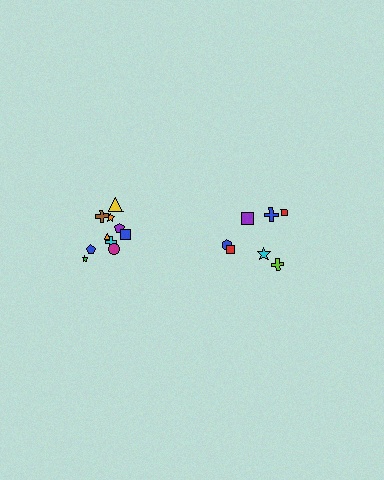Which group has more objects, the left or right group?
The left group.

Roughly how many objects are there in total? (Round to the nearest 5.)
Roughly 15 objects in total.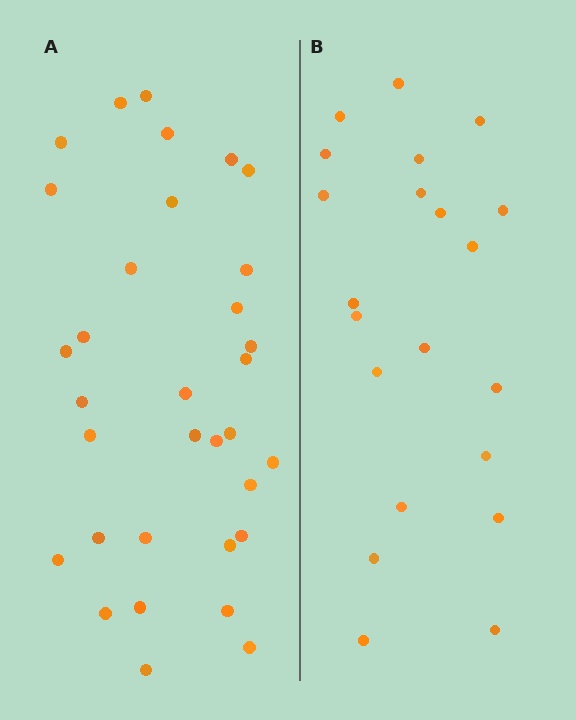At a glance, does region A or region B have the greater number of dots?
Region A (the left region) has more dots.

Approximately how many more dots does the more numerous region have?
Region A has roughly 12 or so more dots than region B.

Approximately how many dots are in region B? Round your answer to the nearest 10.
About 20 dots. (The exact count is 21, which rounds to 20.)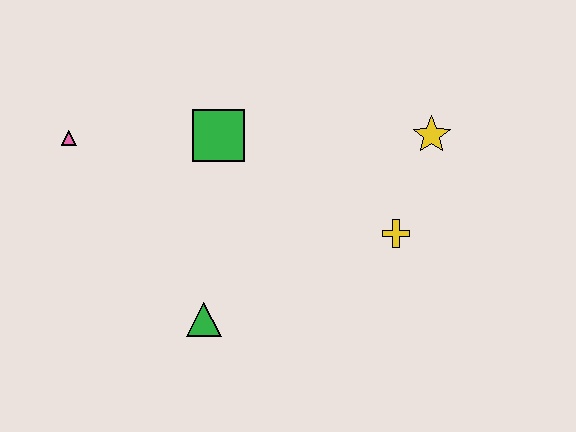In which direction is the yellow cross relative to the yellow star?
The yellow cross is below the yellow star.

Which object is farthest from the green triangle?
The yellow star is farthest from the green triangle.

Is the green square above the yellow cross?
Yes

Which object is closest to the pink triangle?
The green square is closest to the pink triangle.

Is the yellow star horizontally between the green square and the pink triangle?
No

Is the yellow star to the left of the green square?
No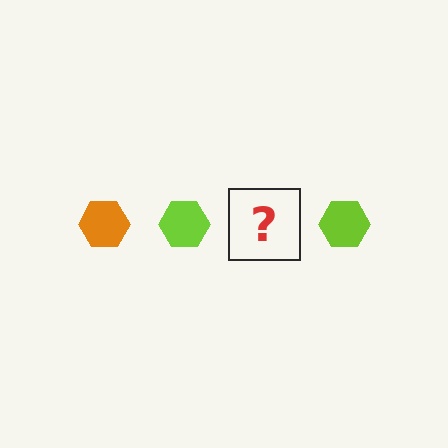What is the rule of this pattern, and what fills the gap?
The rule is that the pattern cycles through orange, lime hexagons. The gap should be filled with an orange hexagon.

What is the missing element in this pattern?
The missing element is an orange hexagon.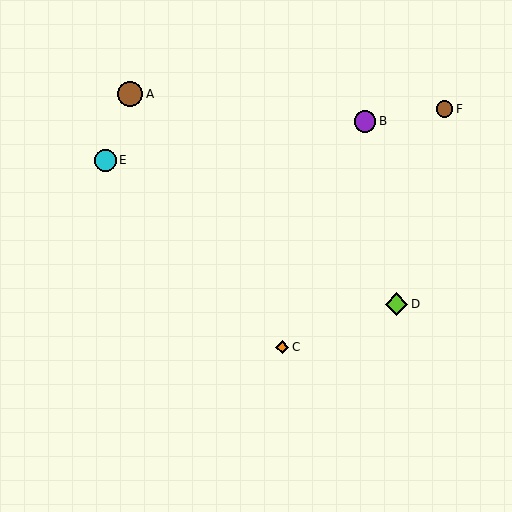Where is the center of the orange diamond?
The center of the orange diamond is at (282, 347).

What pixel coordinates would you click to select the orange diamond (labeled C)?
Click at (282, 347) to select the orange diamond C.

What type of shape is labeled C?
Shape C is an orange diamond.